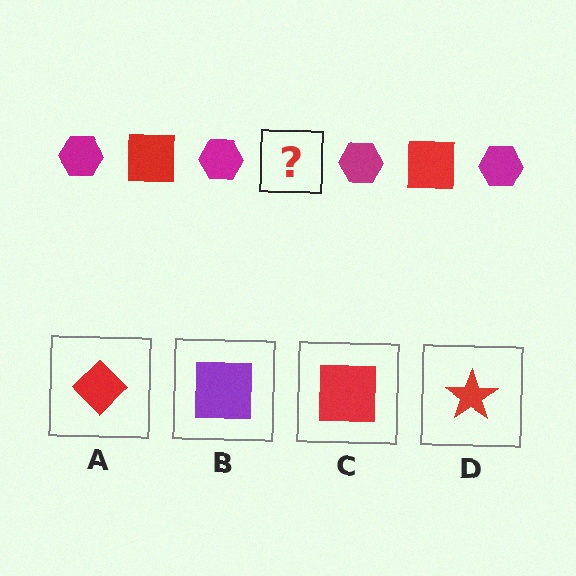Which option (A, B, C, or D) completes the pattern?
C.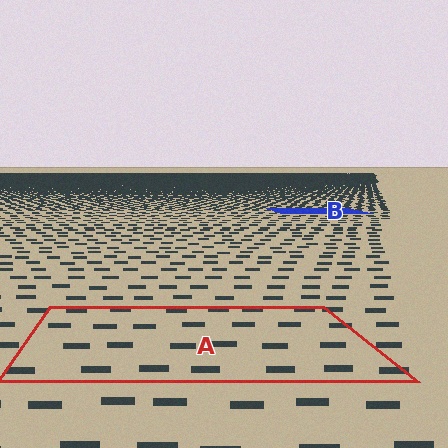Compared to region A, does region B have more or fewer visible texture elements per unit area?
Region B has more texture elements per unit area — they are packed more densely because it is farther away.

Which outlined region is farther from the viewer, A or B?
Region B is farther from the viewer — the texture elements inside it appear smaller and more densely packed.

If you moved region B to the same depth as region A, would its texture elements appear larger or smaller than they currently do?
They would appear larger. At a closer depth, the same texture elements are projected at a bigger on-screen size.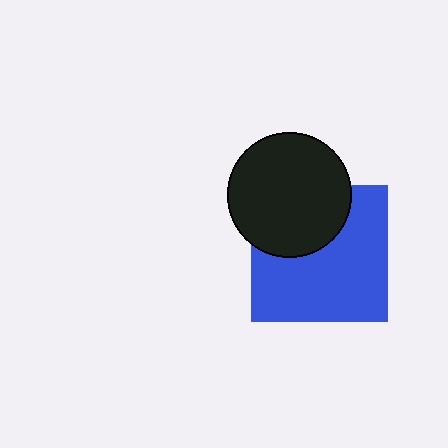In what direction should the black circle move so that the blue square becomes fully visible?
The black circle should move up. That is the shortest direction to clear the overlap and leave the blue square fully visible.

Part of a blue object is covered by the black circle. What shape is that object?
It is a square.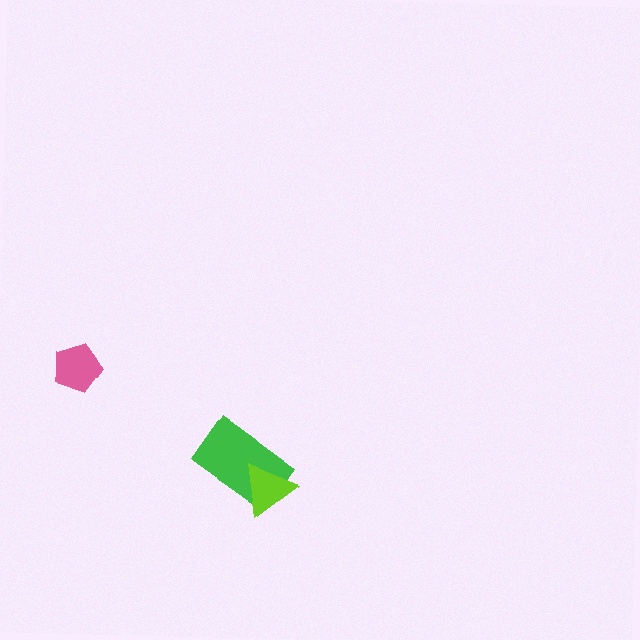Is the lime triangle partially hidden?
No, no other shape covers it.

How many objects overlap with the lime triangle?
1 object overlaps with the lime triangle.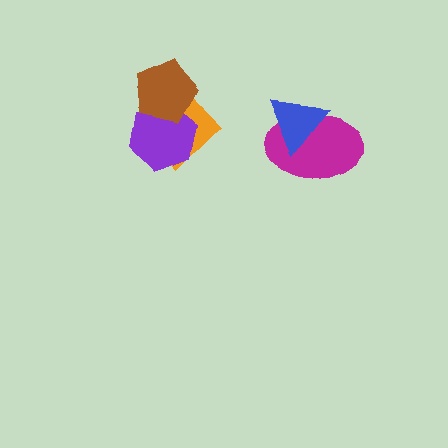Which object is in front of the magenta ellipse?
The blue triangle is in front of the magenta ellipse.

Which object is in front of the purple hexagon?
The brown pentagon is in front of the purple hexagon.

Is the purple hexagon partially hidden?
Yes, it is partially covered by another shape.